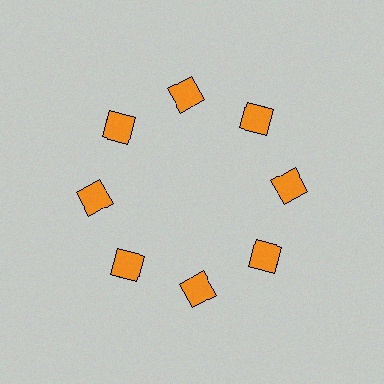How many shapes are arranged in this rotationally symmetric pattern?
There are 8 shapes, arranged in 8 groups of 1.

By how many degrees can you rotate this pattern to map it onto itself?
The pattern maps onto itself every 45 degrees of rotation.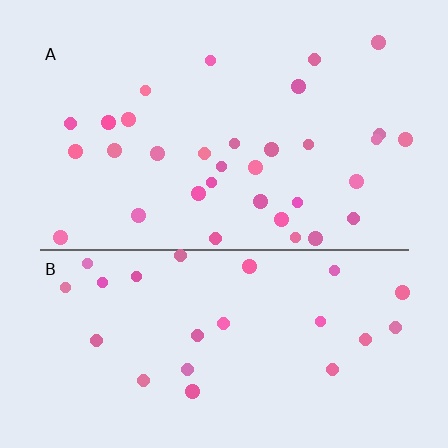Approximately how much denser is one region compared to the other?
Approximately 1.3× — region A over region B.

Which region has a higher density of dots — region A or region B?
A (the top).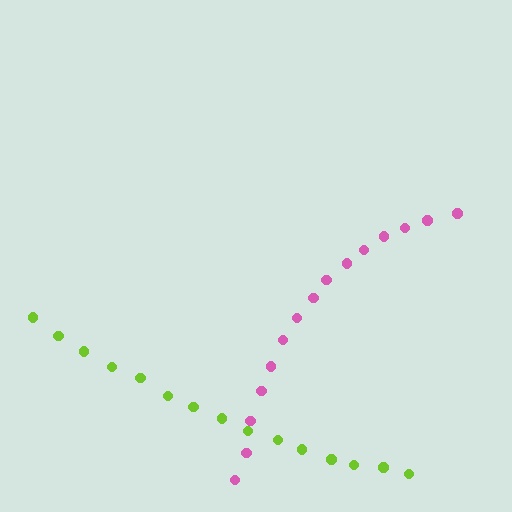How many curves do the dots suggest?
There are 2 distinct paths.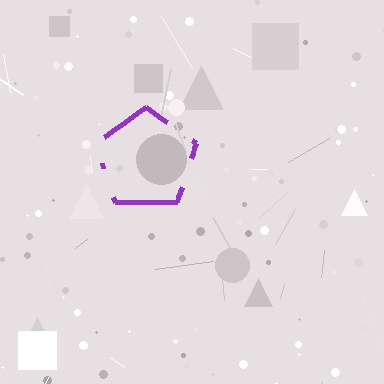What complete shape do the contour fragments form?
The contour fragments form a pentagon.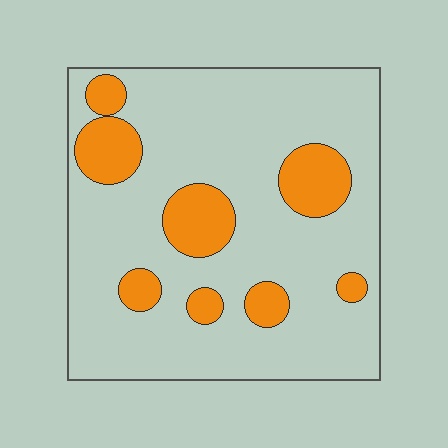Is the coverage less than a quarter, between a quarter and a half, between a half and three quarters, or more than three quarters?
Less than a quarter.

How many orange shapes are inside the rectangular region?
8.